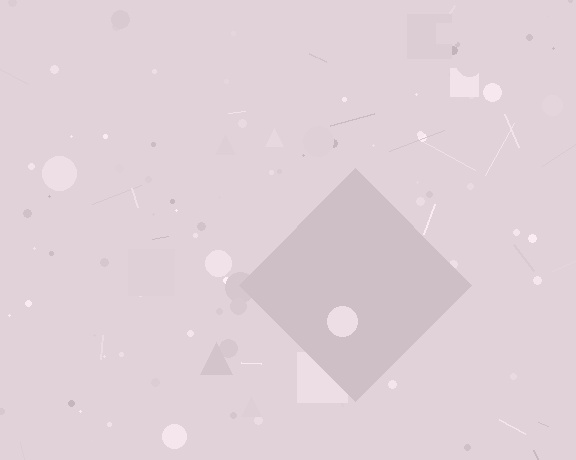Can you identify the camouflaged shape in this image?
The camouflaged shape is a diamond.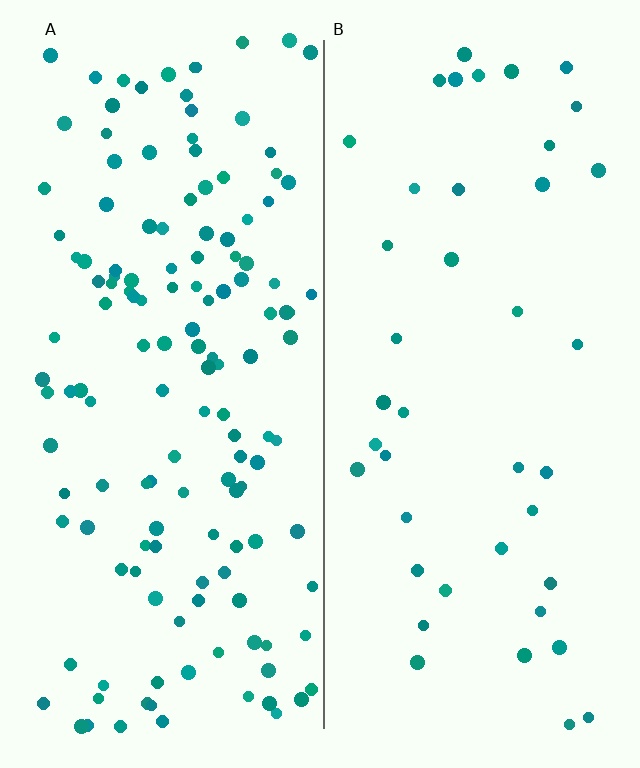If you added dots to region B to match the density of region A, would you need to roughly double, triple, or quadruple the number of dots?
Approximately triple.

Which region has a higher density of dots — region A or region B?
A (the left).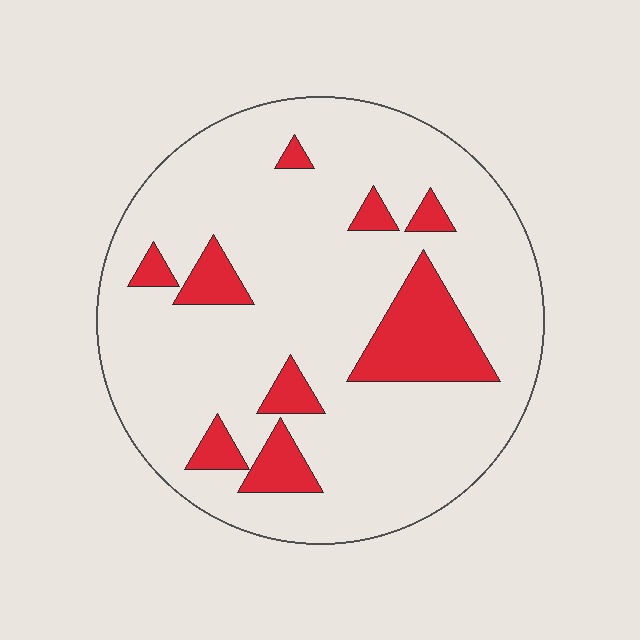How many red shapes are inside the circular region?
9.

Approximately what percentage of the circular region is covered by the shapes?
Approximately 15%.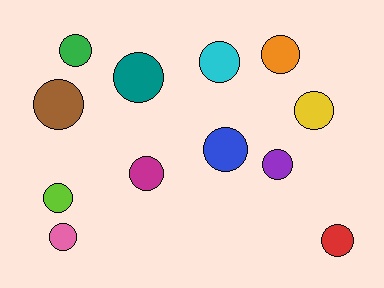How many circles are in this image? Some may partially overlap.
There are 12 circles.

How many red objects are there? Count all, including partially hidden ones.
There is 1 red object.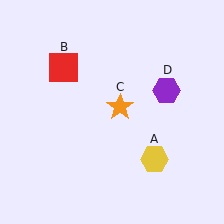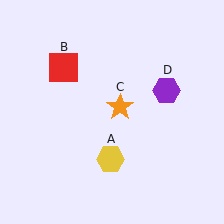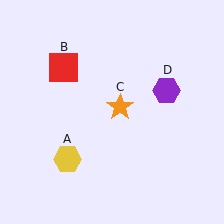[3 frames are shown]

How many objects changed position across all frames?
1 object changed position: yellow hexagon (object A).